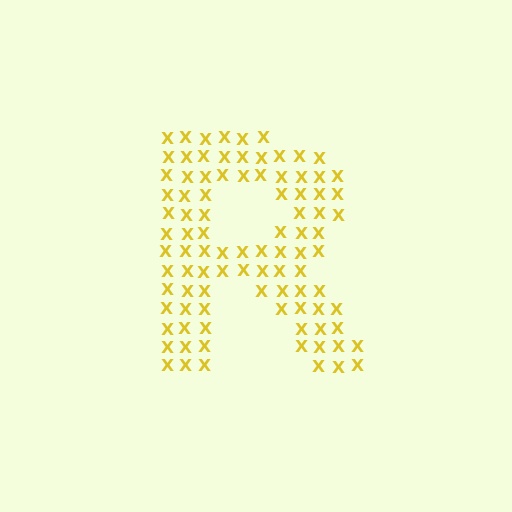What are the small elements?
The small elements are letter X's.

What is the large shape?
The large shape is the letter R.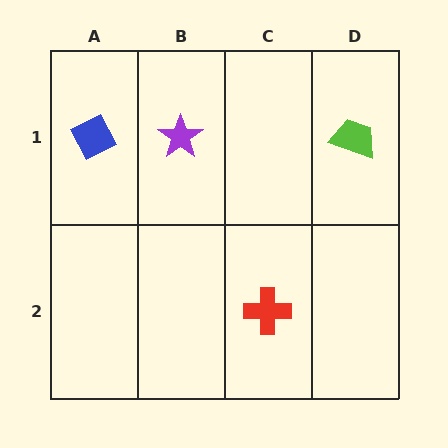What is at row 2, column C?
A red cross.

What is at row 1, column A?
A blue diamond.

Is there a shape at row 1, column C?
No, that cell is empty.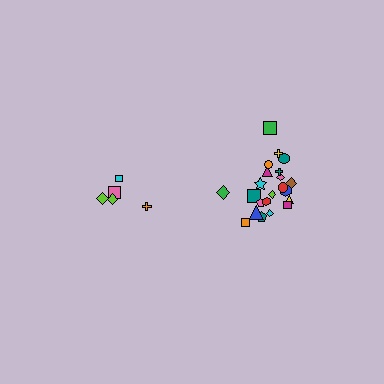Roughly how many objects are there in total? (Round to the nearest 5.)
Roughly 25 objects in total.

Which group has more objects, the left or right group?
The right group.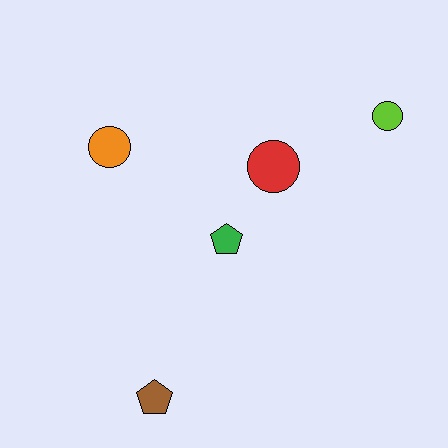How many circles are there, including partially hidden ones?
There are 3 circles.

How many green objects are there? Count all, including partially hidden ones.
There is 1 green object.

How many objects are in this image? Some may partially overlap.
There are 5 objects.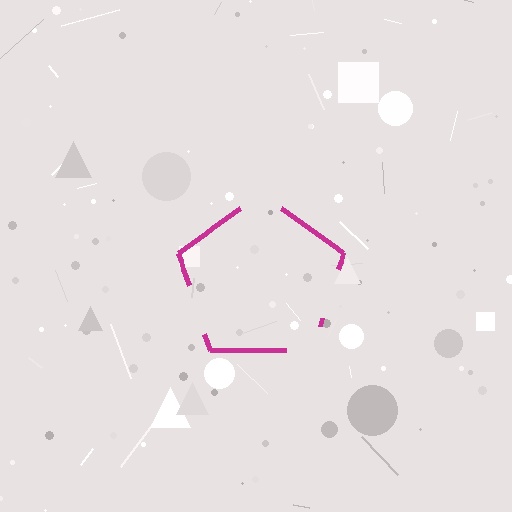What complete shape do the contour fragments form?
The contour fragments form a pentagon.